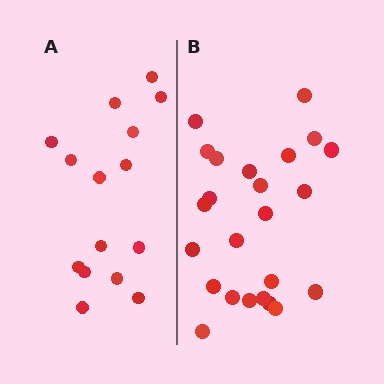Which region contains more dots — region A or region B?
Region B (the right region) has more dots.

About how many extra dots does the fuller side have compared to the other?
Region B has roughly 8 or so more dots than region A.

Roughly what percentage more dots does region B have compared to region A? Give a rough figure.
About 60% more.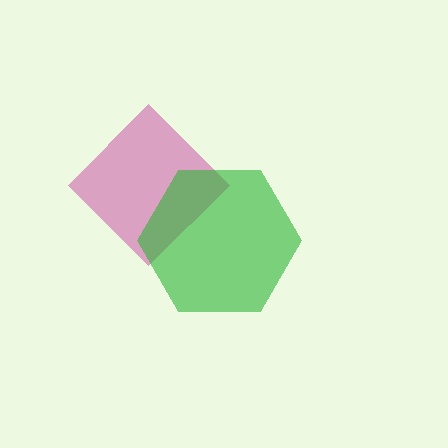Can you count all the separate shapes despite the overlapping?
Yes, there are 2 separate shapes.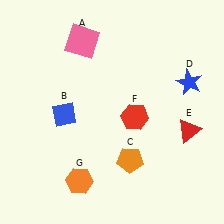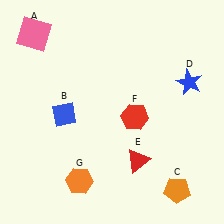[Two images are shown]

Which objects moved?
The objects that moved are: the pink square (A), the orange pentagon (C), the red triangle (E).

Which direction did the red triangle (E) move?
The red triangle (E) moved left.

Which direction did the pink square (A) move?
The pink square (A) moved left.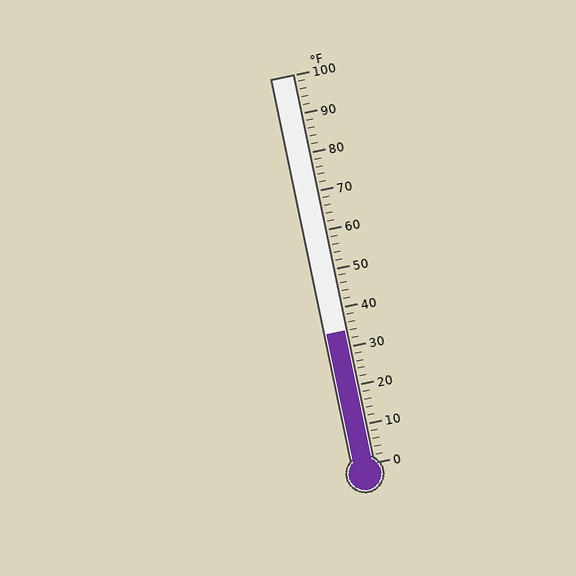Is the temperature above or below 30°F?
The temperature is above 30°F.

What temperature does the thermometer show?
The thermometer shows approximately 34°F.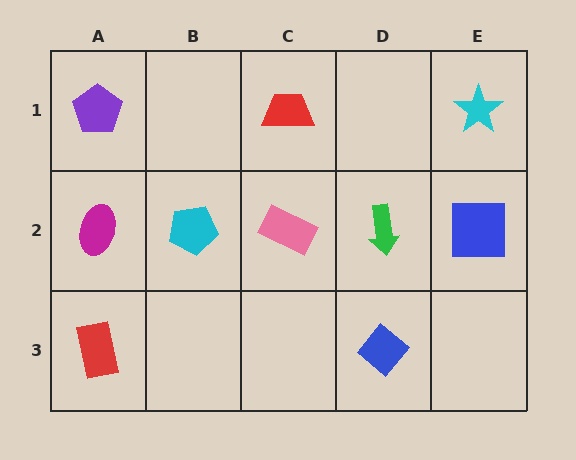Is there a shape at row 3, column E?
No, that cell is empty.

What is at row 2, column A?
A magenta ellipse.